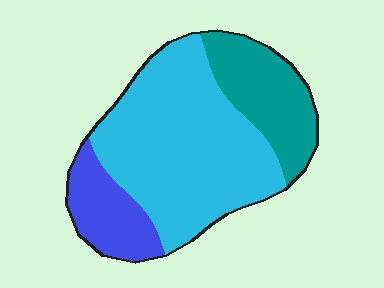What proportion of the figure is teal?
Teal covers around 25% of the figure.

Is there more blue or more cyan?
Cyan.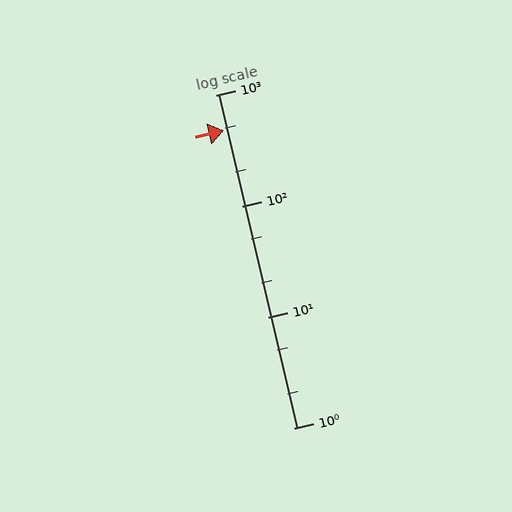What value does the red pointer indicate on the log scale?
The pointer indicates approximately 480.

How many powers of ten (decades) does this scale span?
The scale spans 3 decades, from 1 to 1000.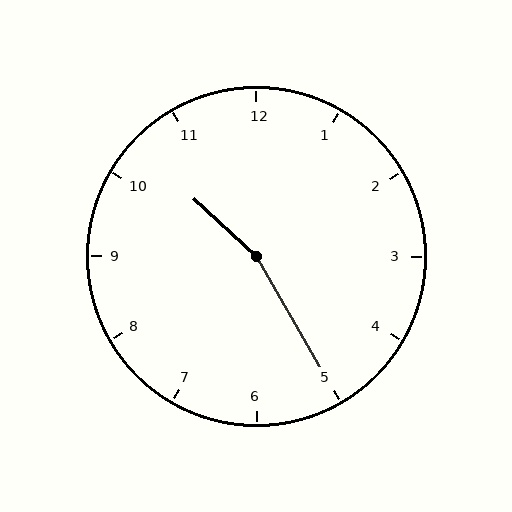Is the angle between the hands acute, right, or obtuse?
It is obtuse.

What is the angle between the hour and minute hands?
Approximately 162 degrees.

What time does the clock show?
10:25.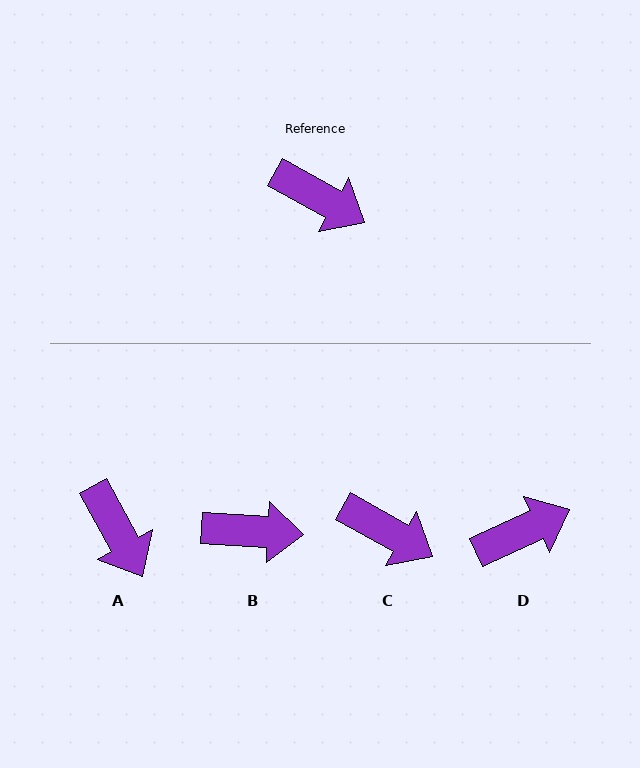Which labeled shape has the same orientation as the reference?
C.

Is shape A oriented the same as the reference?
No, it is off by about 32 degrees.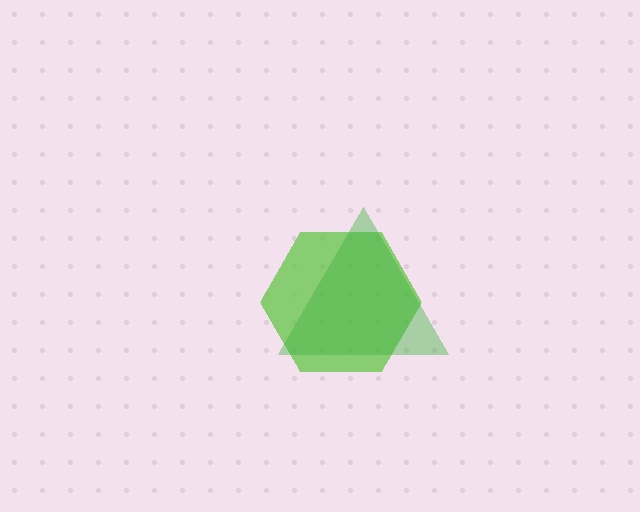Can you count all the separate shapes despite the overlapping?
Yes, there are 2 separate shapes.